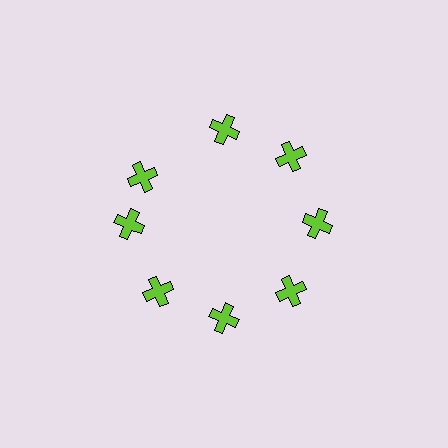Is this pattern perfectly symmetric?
No. The 8 lime crosses are arranged in a ring, but one element near the 10 o'clock position is rotated out of alignment along the ring, breaking the 8-fold rotational symmetry.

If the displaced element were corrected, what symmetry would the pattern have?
It would have 8-fold rotational symmetry — the pattern would map onto itself every 45 degrees.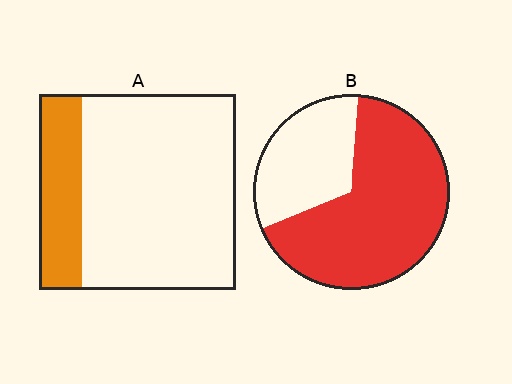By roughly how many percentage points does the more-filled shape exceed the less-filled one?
By roughly 45 percentage points (B over A).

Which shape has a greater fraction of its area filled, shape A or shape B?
Shape B.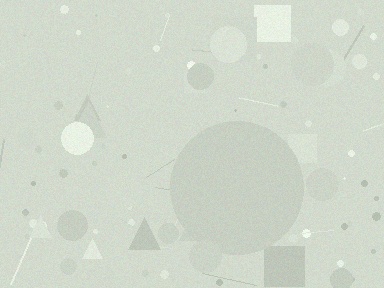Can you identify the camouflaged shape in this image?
The camouflaged shape is a circle.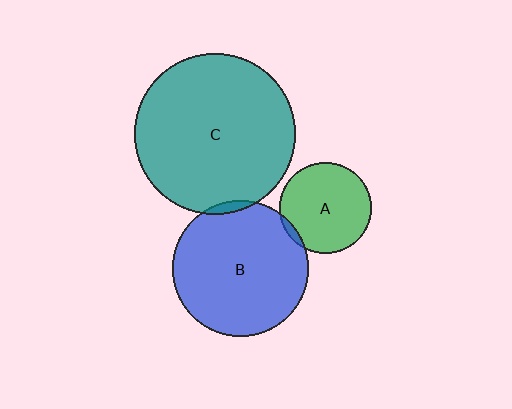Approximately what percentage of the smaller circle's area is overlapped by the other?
Approximately 5%.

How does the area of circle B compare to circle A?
Approximately 2.2 times.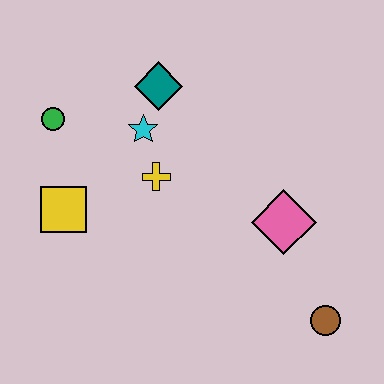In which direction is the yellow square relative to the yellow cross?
The yellow square is to the left of the yellow cross.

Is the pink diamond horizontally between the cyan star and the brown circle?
Yes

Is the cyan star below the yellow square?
No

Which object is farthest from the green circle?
The brown circle is farthest from the green circle.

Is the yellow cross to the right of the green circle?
Yes